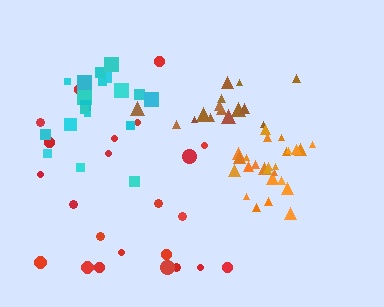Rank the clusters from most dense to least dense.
orange, brown, cyan, red.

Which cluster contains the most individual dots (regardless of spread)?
Orange (26).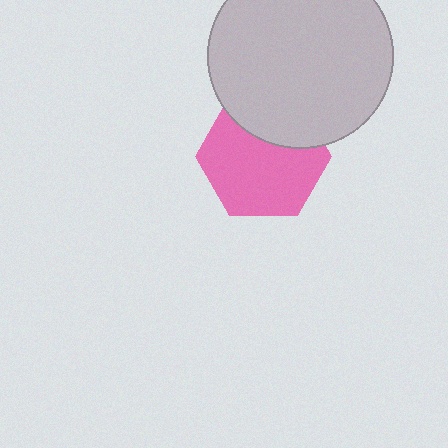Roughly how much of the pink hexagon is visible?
Most of it is visible (roughly 69%).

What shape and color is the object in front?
The object in front is a light gray circle.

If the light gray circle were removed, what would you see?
You would see the complete pink hexagon.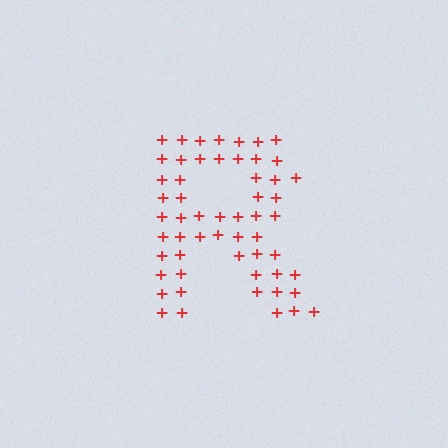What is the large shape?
The large shape is the letter R.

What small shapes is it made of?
It is made of small plus signs.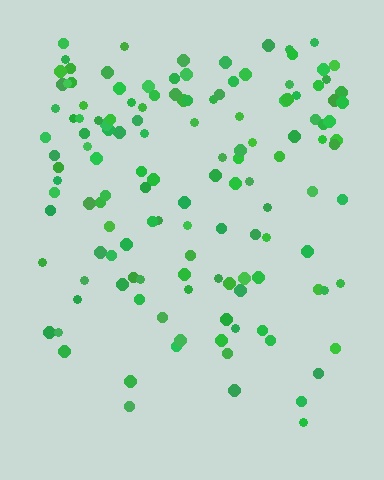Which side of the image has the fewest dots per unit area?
The bottom.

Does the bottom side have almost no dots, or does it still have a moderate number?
Still a moderate number, just noticeably fewer than the top.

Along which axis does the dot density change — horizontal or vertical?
Vertical.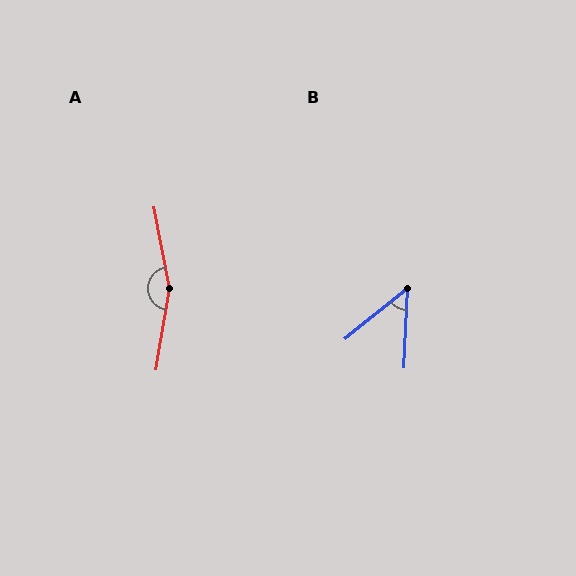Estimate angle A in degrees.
Approximately 160 degrees.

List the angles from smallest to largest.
B (48°), A (160°).